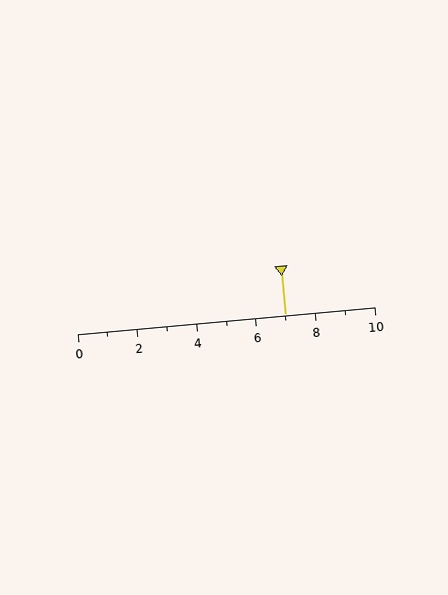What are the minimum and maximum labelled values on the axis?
The axis runs from 0 to 10.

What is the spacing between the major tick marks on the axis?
The major ticks are spaced 2 apart.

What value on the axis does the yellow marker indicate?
The marker indicates approximately 7.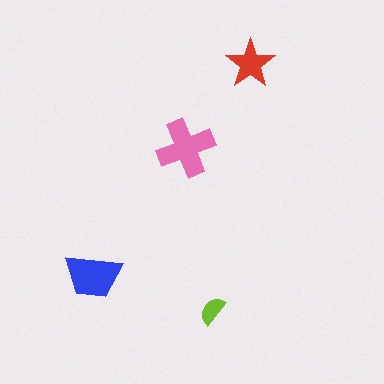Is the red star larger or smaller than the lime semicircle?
Larger.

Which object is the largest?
The pink cross.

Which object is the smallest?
The lime semicircle.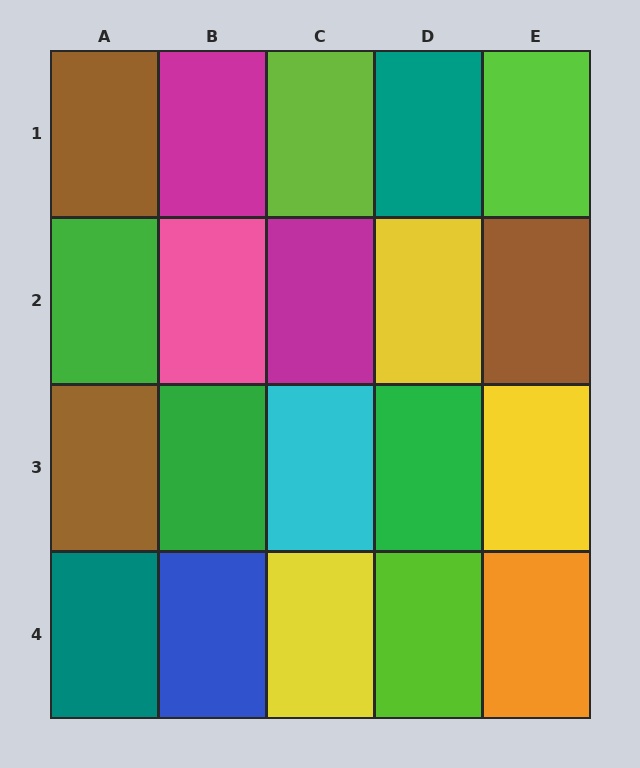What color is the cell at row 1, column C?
Lime.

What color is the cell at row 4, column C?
Yellow.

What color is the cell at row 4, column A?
Teal.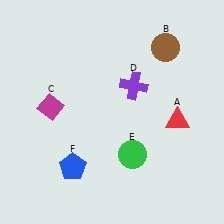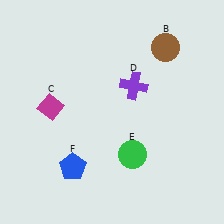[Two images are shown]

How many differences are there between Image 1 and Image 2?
There is 1 difference between the two images.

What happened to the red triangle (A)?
The red triangle (A) was removed in Image 2. It was in the bottom-right area of Image 1.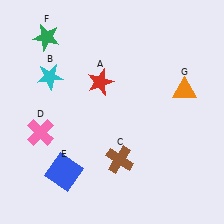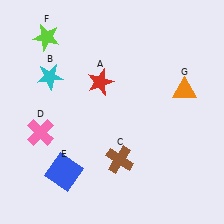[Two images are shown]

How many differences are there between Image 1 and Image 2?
There is 1 difference between the two images.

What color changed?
The star (F) changed from green in Image 1 to lime in Image 2.